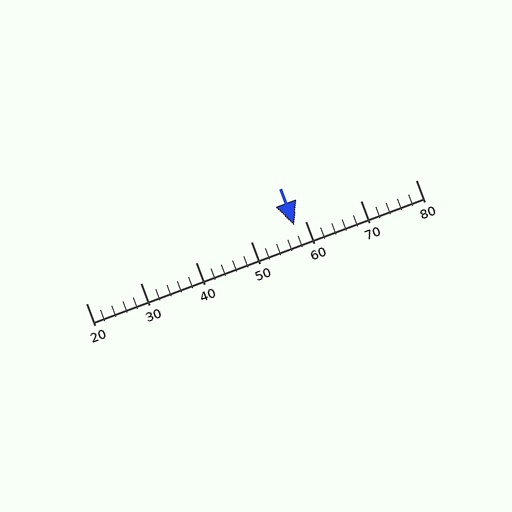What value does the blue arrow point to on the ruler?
The blue arrow points to approximately 58.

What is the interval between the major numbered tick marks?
The major tick marks are spaced 10 units apart.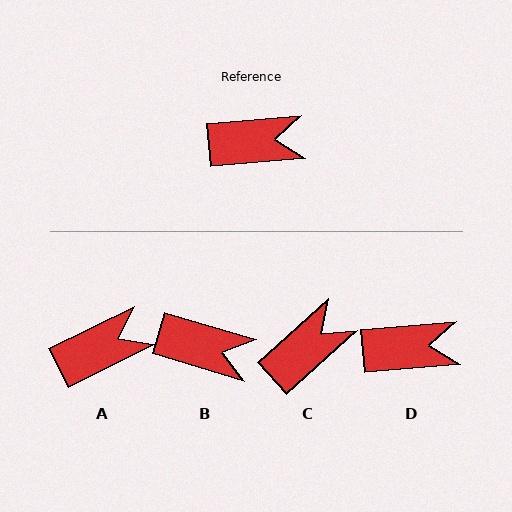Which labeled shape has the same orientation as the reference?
D.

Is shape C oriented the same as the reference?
No, it is off by about 37 degrees.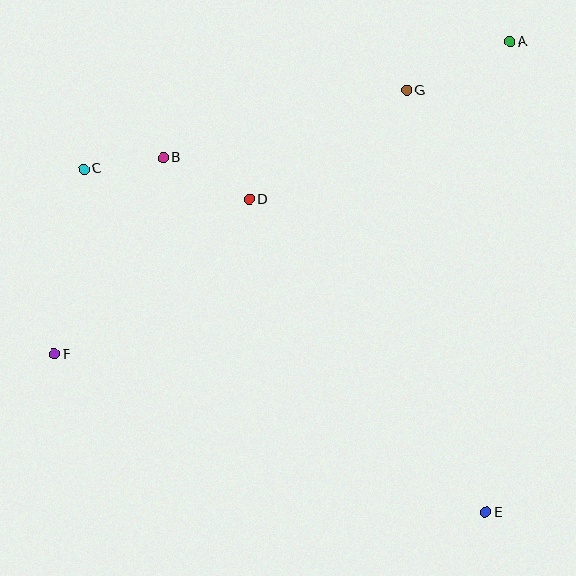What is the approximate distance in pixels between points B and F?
The distance between B and F is approximately 225 pixels.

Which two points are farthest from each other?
Points A and F are farthest from each other.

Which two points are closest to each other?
Points B and C are closest to each other.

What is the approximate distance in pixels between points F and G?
The distance between F and G is approximately 440 pixels.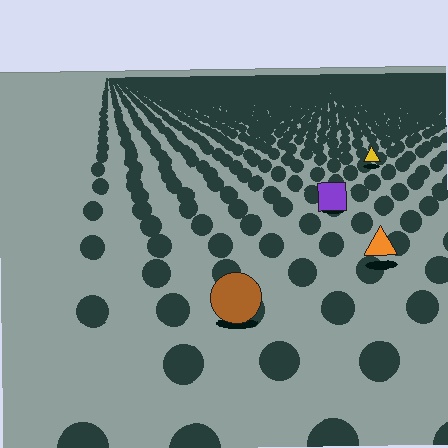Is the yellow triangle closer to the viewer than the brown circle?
No. The brown circle is closer — you can tell from the texture gradient: the ground texture is coarser near it.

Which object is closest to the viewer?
The brown circle is closest. The texture marks near it are larger and more spread out.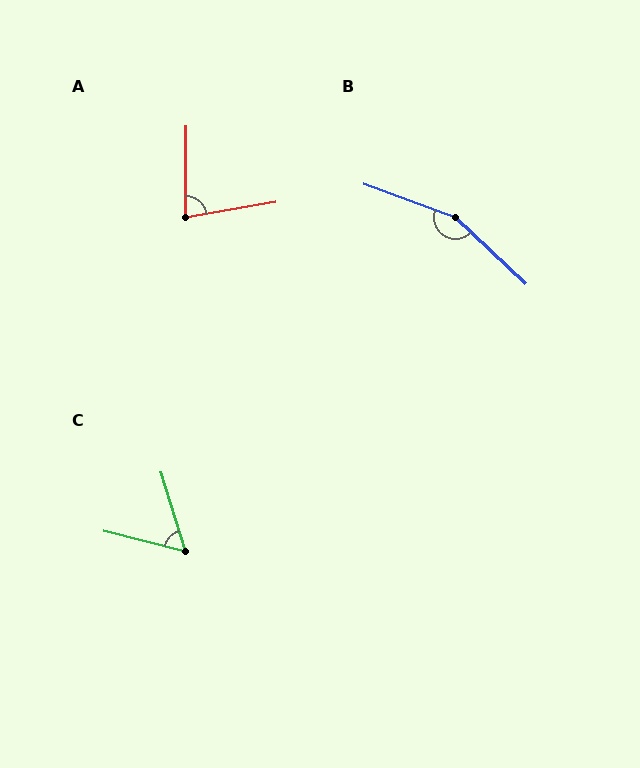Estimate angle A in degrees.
Approximately 80 degrees.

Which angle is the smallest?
C, at approximately 59 degrees.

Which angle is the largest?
B, at approximately 156 degrees.